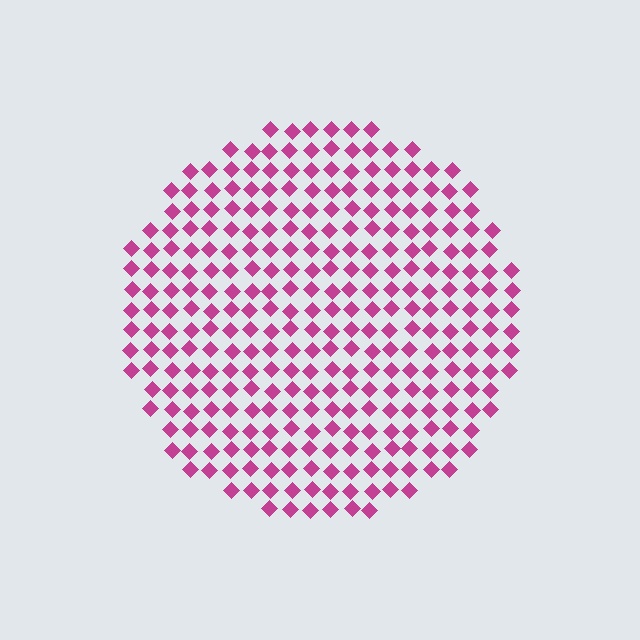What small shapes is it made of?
It is made of small diamonds.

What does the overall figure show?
The overall figure shows a circle.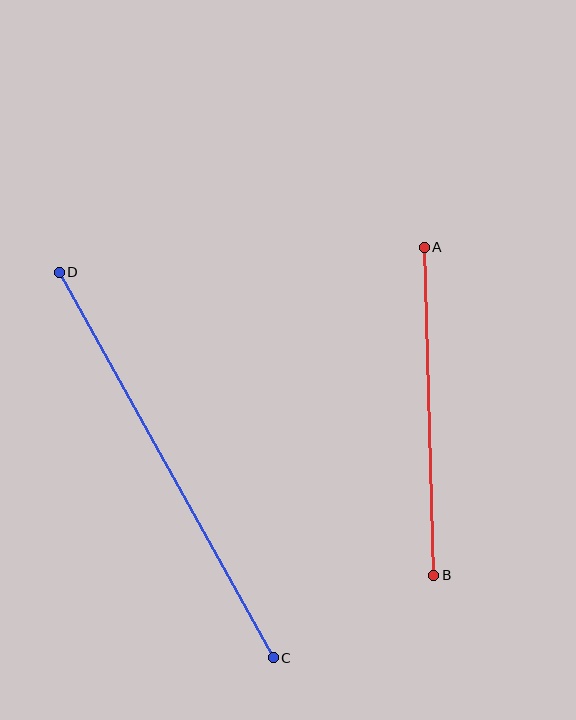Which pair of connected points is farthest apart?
Points C and D are farthest apart.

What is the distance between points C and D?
The distance is approximately 441 pixels.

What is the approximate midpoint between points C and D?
The midpoint is at approximately (166, 465) pixels.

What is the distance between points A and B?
The distance is approximately 328 pixels.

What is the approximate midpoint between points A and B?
The midpoint is at approximately (429, 411) pixels.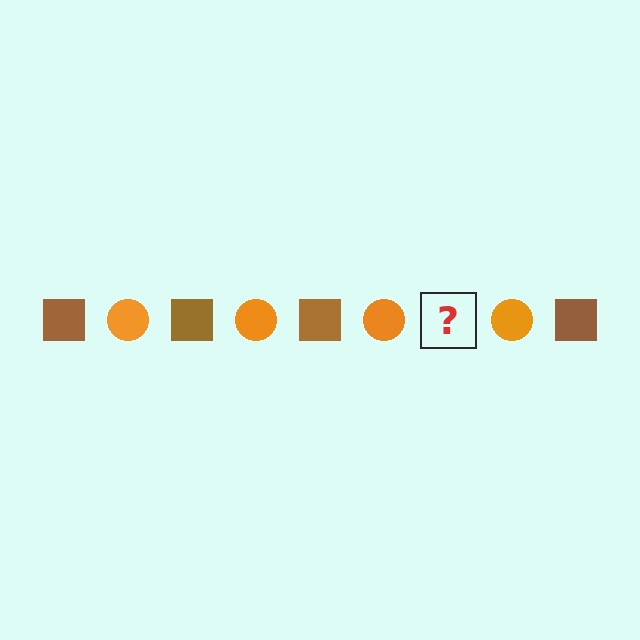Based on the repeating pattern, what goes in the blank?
The blank should be a brown square.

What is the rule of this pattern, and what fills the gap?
The rule is that the pattern alternates between brown square and orange circle. The gap should be filled with a brown square.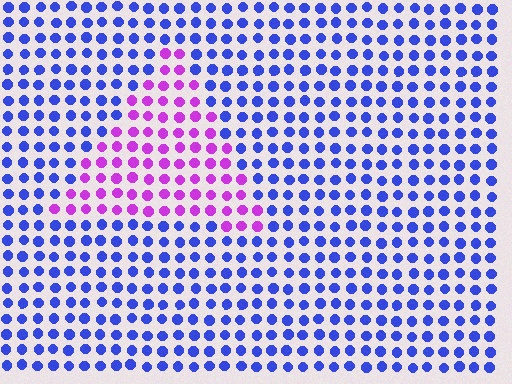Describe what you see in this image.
The image is filled with small blue elements in a uniform arrangement. A triangle-shaped region is visible where the elements are tinted to a slightly different hue, forming a subtle color boundary.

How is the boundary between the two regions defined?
The boundary is defined purely by a slight shift in hue (about 60 degrees). Spacing, size, and orientation are identical on both sides.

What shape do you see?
I see a triangle.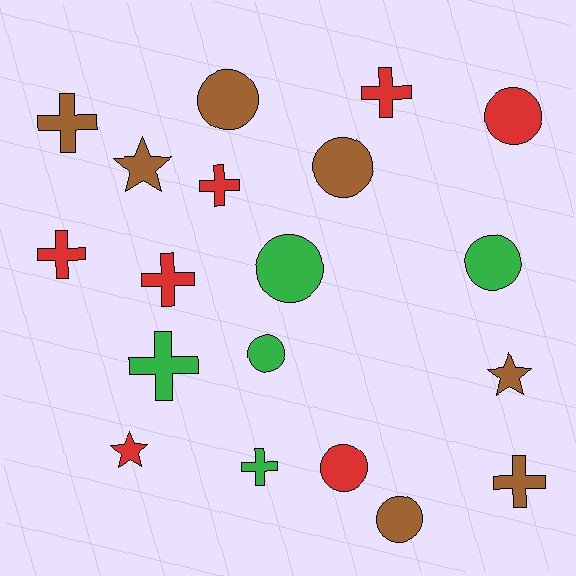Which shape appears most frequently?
Cross, with 8 objects.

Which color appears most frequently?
Red, with 7 objects.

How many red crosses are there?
There are 4 red crosses.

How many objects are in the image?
There are 19 objects.